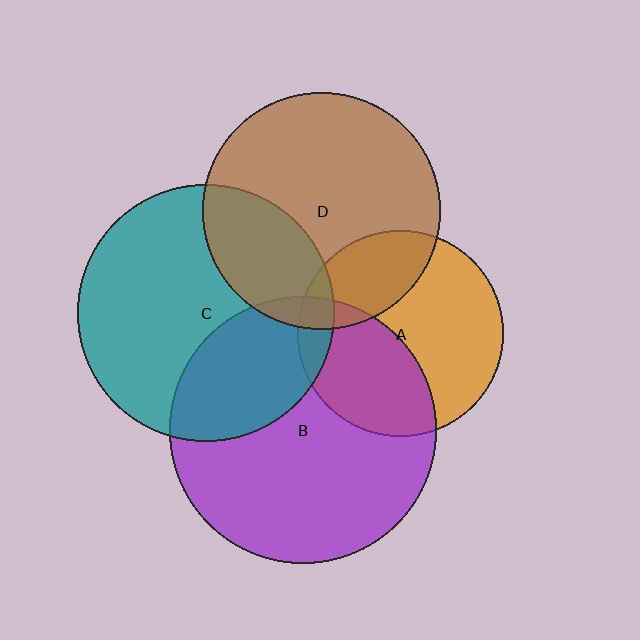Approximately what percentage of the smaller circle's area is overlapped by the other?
Approximately 30%.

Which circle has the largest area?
Circle B (purple).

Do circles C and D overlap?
Yes.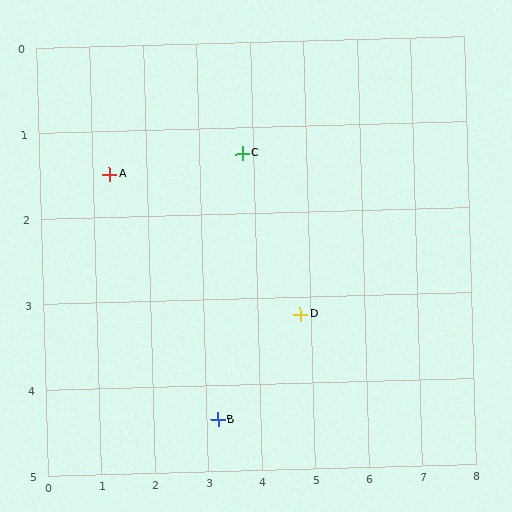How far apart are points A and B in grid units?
Points A and B are about 3.5 grid units apart.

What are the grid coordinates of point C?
Point C is at approximately (3.8, 1.3).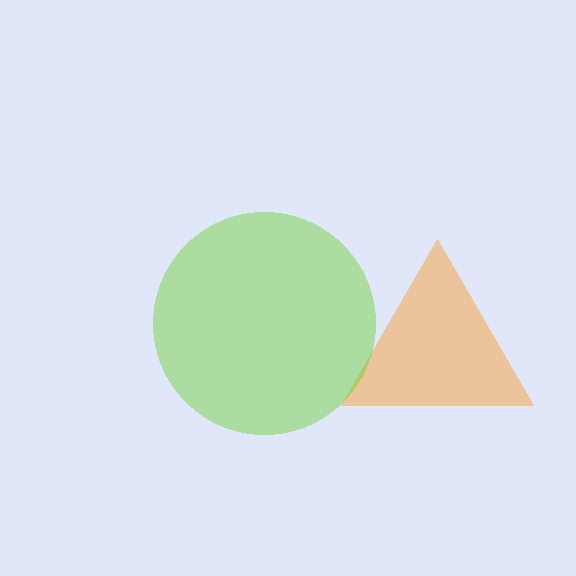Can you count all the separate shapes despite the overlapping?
Yes, there are 2 separate shapes.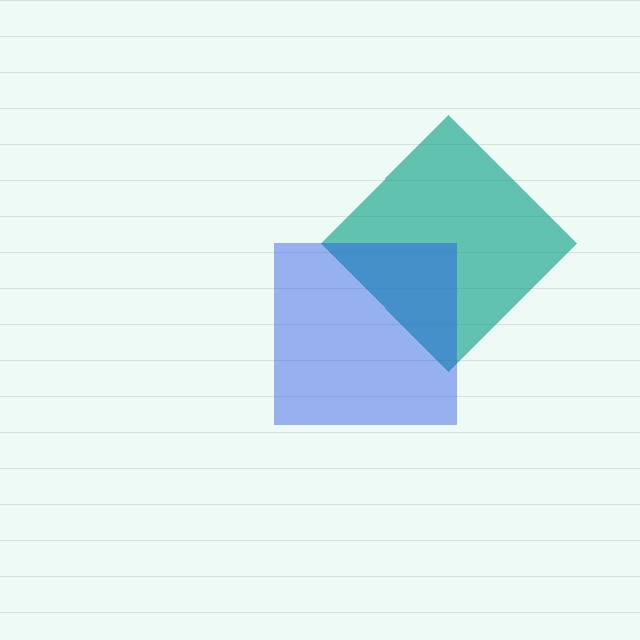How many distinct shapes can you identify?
There are 2 distinct shapes: a teal diamond, a blue square.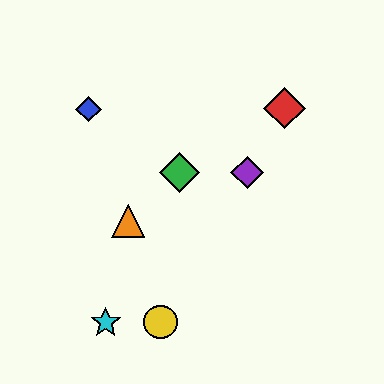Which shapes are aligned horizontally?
The green diamond, the purple diamond are aligned horizontally.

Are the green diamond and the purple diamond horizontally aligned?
Yes, both are at y≈172.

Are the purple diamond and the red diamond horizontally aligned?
No, the purple diamond is at y≈172 and the red diamond is at y≈108.